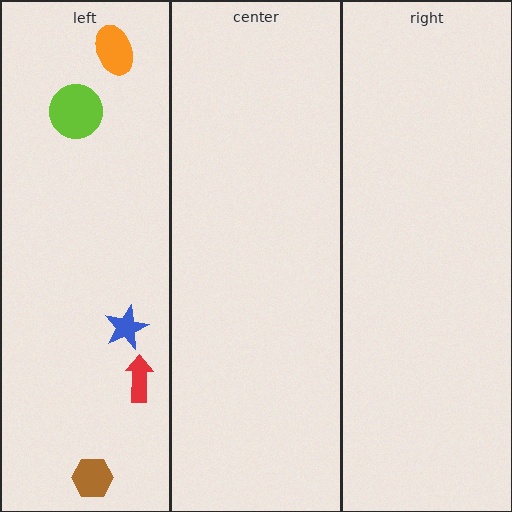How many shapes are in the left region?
5.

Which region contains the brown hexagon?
The left region.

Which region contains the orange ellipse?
The left region.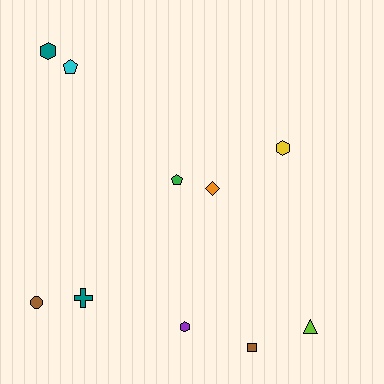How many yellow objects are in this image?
There is 1 yellow object.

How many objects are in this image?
There are 10 objects.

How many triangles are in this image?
There is 1 triangle.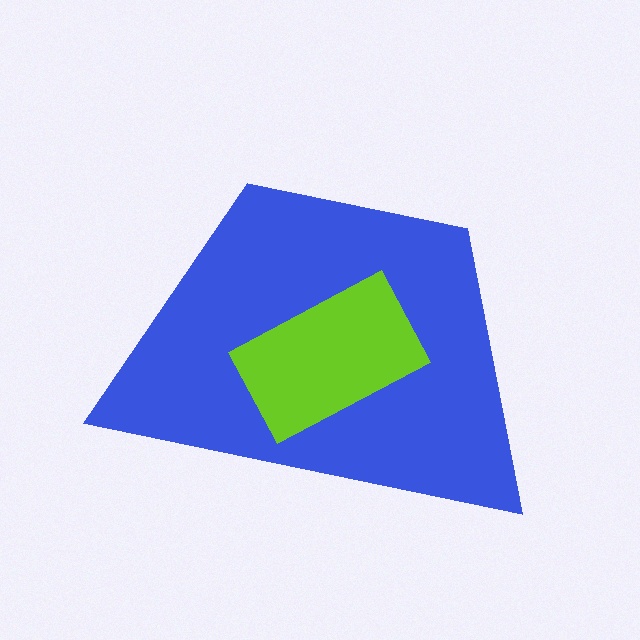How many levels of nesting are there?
2.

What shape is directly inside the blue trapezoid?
The lime rectangle.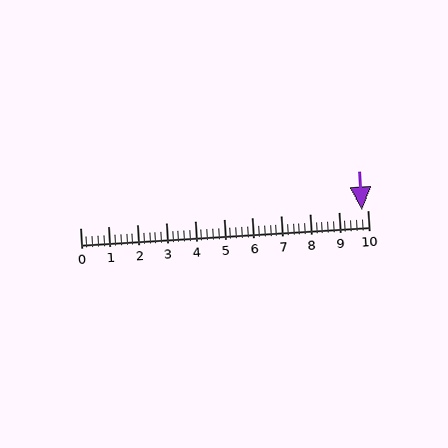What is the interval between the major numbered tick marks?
The major tick marks are spaced 1 units apart.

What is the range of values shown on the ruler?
The ruler shows values from 0 to 10.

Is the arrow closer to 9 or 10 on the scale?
The arrow is closer to 10.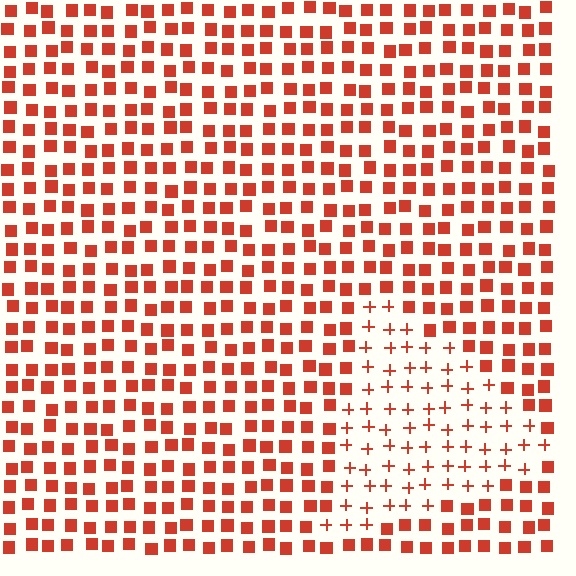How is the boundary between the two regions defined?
The boundary is defined by a change in element shape: plus signs inside vs. squares outside. All elements share the same color and spacing.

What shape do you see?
I see a triangle.